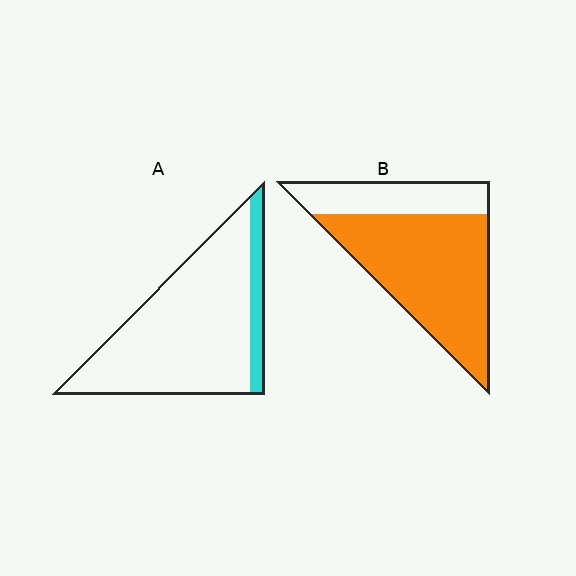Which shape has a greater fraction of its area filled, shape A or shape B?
Shape B.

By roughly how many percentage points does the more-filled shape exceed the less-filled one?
By roughly 60 percentage points (B over A).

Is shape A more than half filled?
No.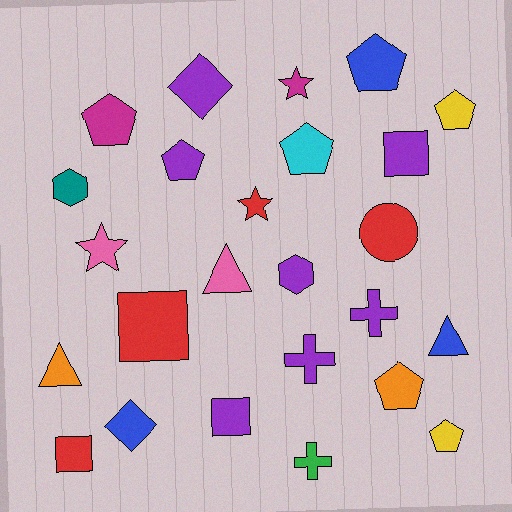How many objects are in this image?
There are 25 objects.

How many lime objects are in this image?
There are no lime objects.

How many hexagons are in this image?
There are 2 hexagons.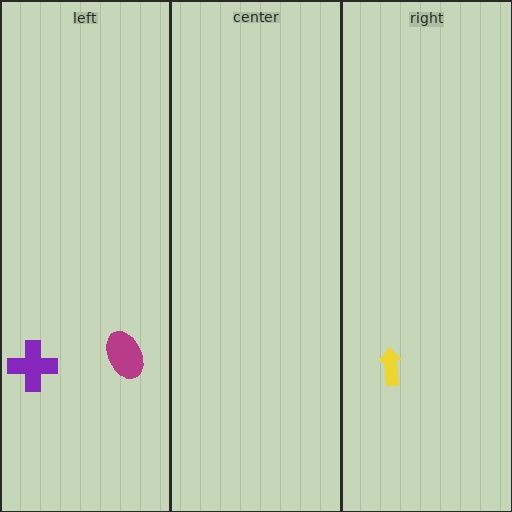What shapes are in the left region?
The magenta ellipse, the purple cross.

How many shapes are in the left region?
2.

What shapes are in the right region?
The yellow arrow.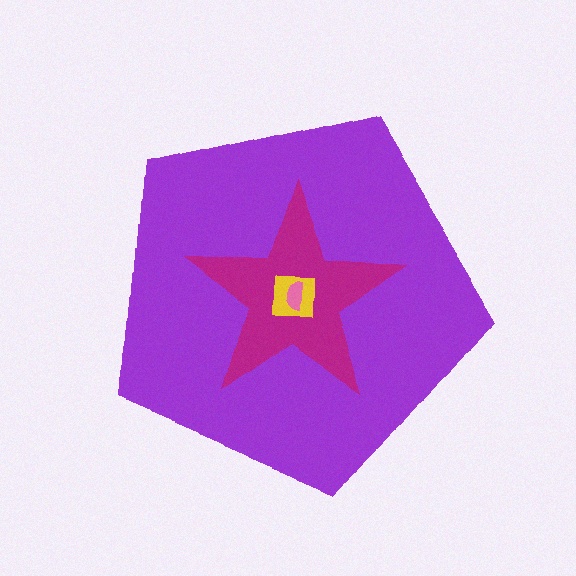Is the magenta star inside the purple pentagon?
Yes.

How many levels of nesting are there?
4.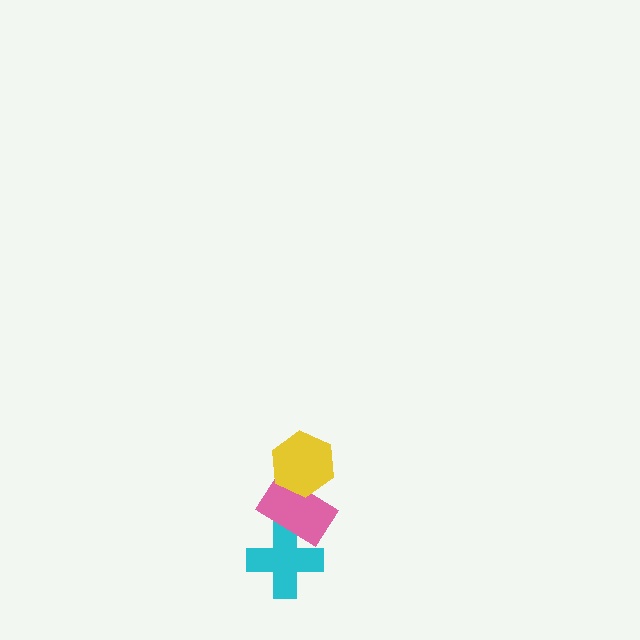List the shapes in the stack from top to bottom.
From top to bottom: the yellow hexagon, the pink rectangle, the cyan cross.